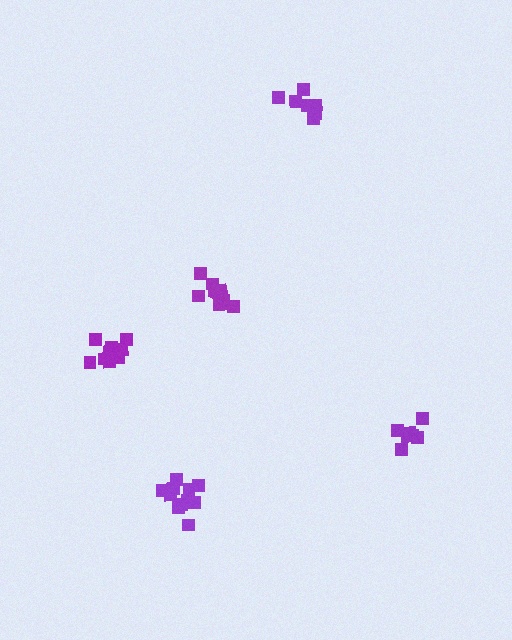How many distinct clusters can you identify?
There are 5 distinct clusters.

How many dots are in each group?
Group 1: 7 dots, Group 2: 7 dots, Group 3: 11 dots, Group 4: 12 dots, Group 5: 10 dots (47 total).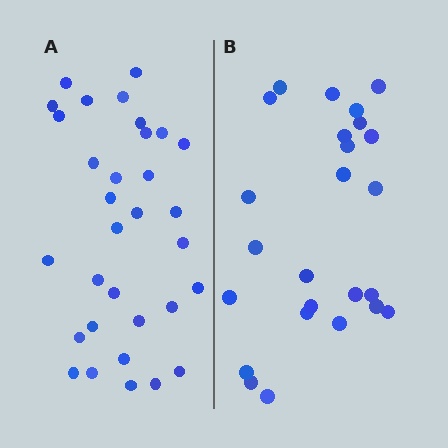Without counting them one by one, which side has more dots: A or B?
Region A (the left region) has more dots.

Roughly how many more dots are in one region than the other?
Region A has roughly 8 or so more dots than region B.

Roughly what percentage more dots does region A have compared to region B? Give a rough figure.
About 30% more.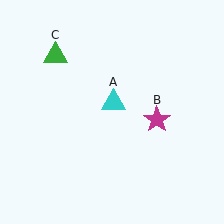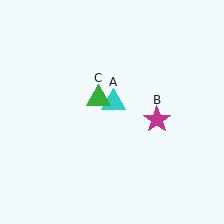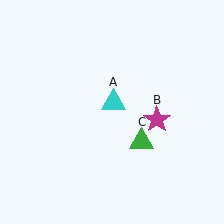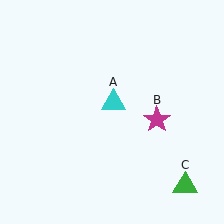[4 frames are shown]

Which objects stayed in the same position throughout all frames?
Cyan triangle (object A) and magenta star (object B) remained stationary.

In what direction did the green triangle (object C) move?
The green triangle (object C) moved down and to the right.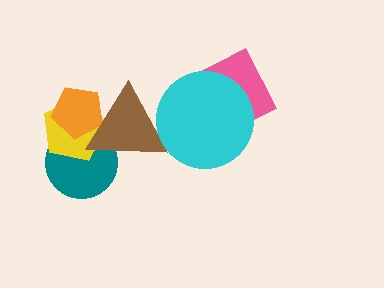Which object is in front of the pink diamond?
The cyan circle is in front of the pink diamond.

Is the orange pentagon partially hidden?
Yes, it is partially covered by another shape.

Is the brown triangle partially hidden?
Yes, it is partially covered by another shape.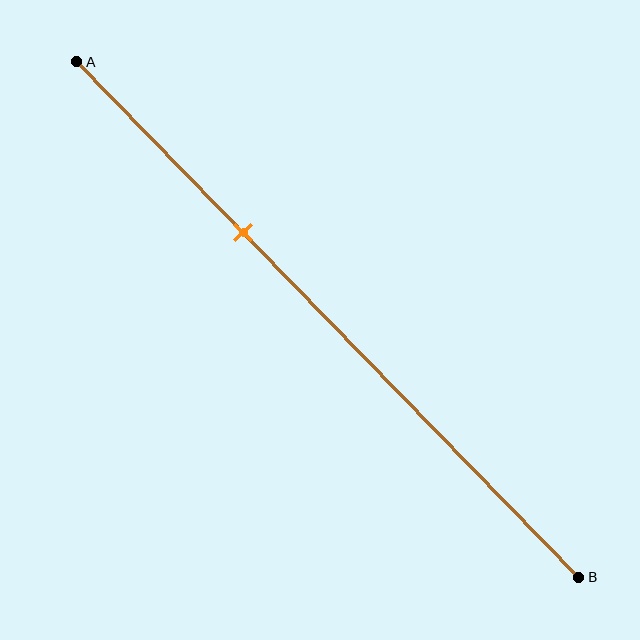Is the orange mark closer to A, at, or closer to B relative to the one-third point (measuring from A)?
The orange mark is approximately at the one-third point of segment AB.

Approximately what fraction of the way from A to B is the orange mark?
The orange mark is approximately 35% of the way from A to B.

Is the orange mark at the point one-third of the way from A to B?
Yes, the mark is approximately at the one-third point.